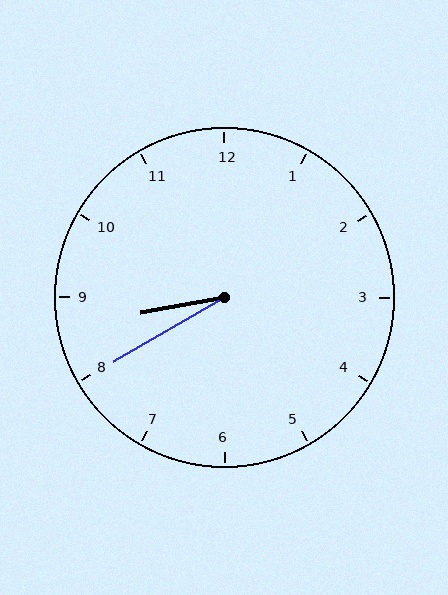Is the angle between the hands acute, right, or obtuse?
It is acute.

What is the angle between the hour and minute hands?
Approximately 20 degrees.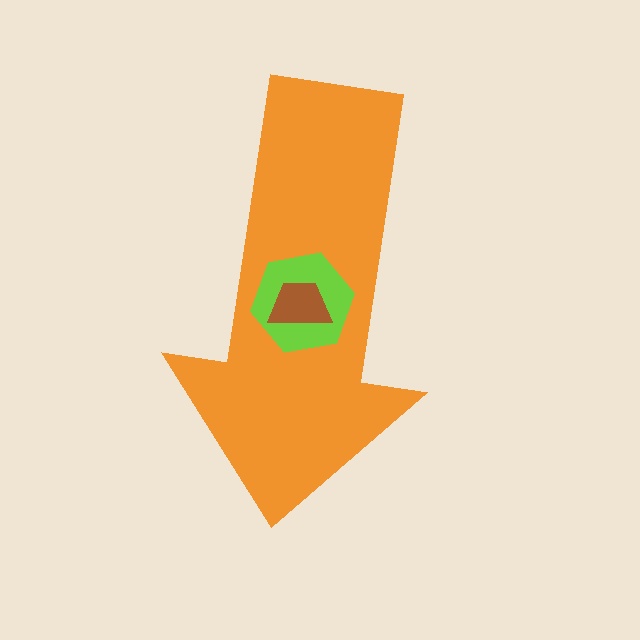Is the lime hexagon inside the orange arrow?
Yes.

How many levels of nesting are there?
3.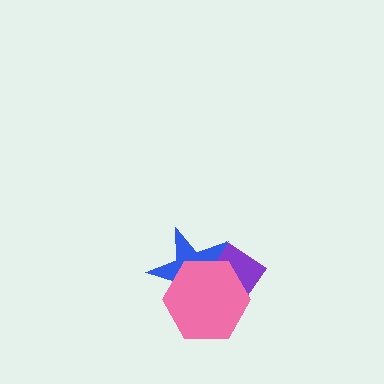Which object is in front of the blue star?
The pink hexagon is in front of the blue star.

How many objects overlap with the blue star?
2 objects overlap with the blue star.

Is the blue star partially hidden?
Yes, it is partially covered by another shape.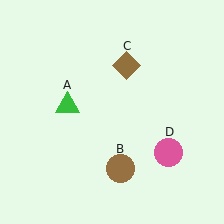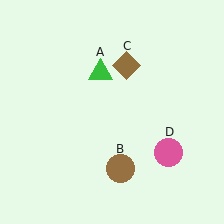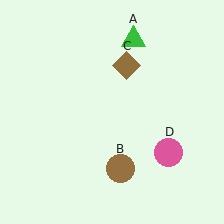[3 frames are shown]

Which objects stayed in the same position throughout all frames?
Brown circle (object B) and brown diamond (object C) and pink circle (object D) remained stationary.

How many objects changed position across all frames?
1 object changed position: green triangle (object A).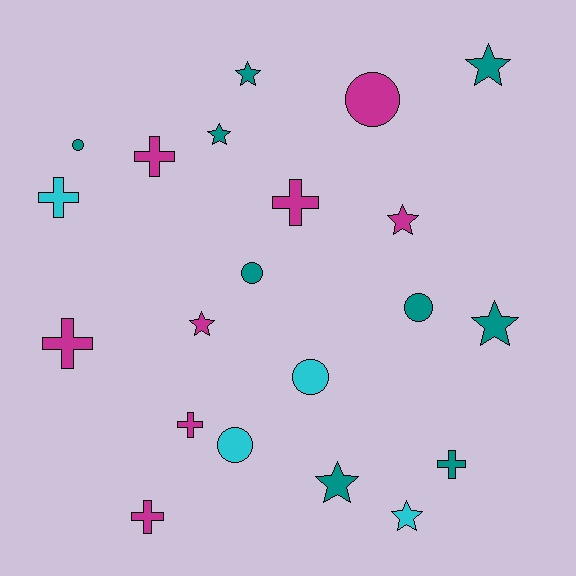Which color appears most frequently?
Teal, with 9 objects.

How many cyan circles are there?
There are 2 cyan circles.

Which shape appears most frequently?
Star, with 8 objects.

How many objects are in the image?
There are 21 objects.